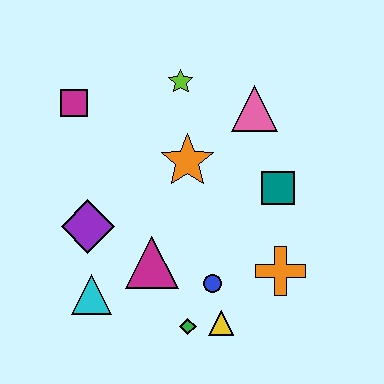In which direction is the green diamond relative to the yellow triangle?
The green diamond is to the left of the yellow triangle.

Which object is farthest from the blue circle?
The magenta square is farthest from the blue circle.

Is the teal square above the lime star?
No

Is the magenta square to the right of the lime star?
No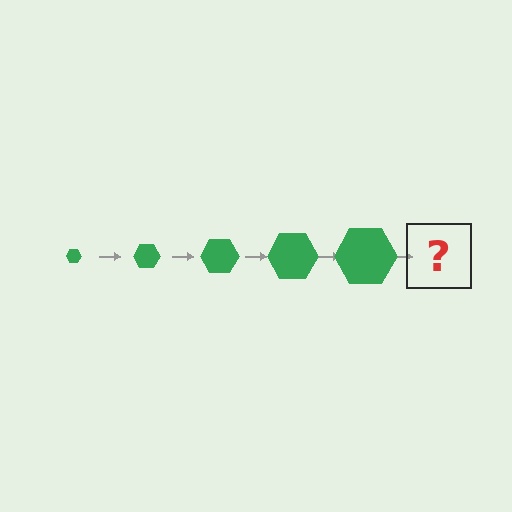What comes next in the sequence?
The next element should be a green hexagon, larger than the previous one.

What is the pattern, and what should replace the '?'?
The pattern is that the hexagon gets progressively larger each step. The '?' should be a green hexagon, larger than the previous one.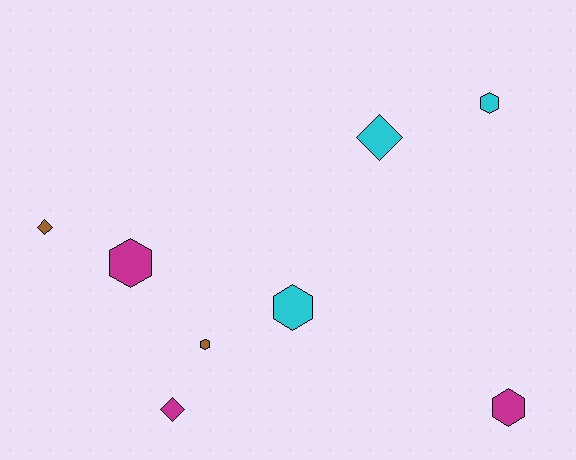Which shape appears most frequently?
Hexagon, with 5 objects.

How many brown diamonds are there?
There is 1 brown diamond.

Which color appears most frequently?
Magenta, with 3 objects.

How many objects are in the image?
There are 8 objects.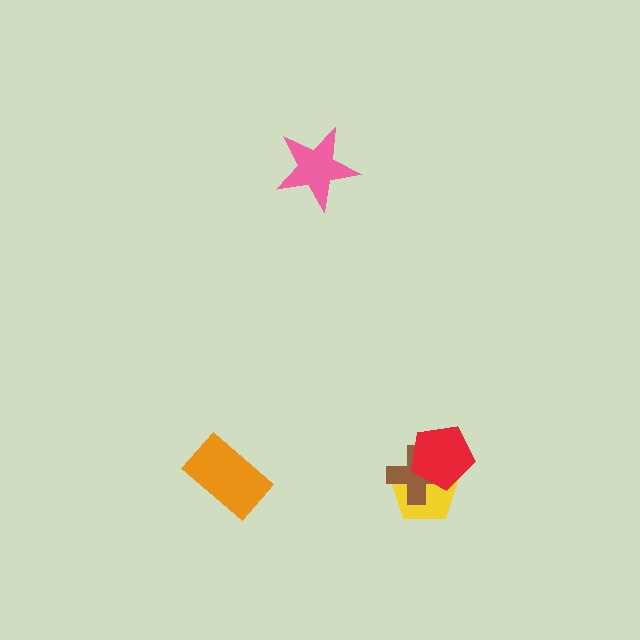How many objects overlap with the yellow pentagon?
2 objects overlap with the yellow pentagon.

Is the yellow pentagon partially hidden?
Yes, it is partially covered by another shape.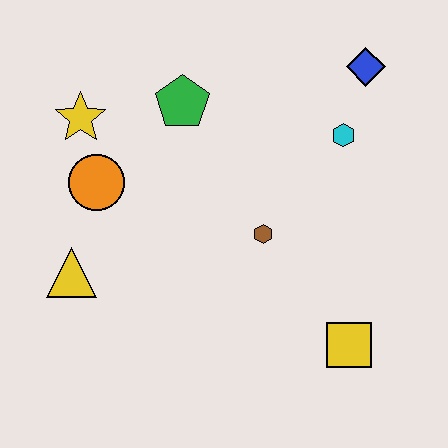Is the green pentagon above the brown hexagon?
Yes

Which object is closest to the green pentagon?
The yellow star is closest to the green pentagon.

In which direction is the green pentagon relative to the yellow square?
The green pentagon is above the yellow square.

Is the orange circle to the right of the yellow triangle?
Yes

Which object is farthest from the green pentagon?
The yellow square is farthest from the green pentagon.